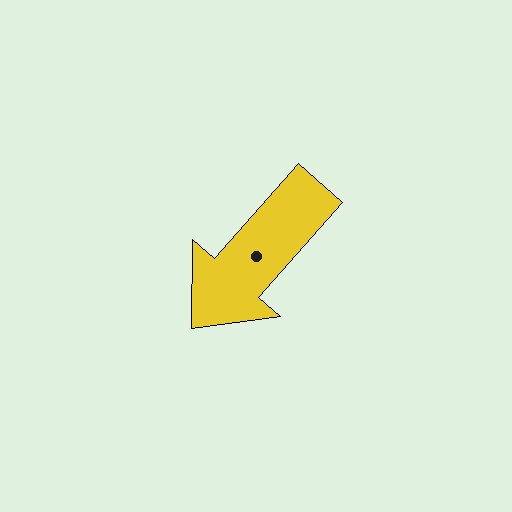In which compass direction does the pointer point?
Southwest.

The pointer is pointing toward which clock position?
Roughly 7 o'clock.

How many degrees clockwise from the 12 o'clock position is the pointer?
Approximately 222 degrees.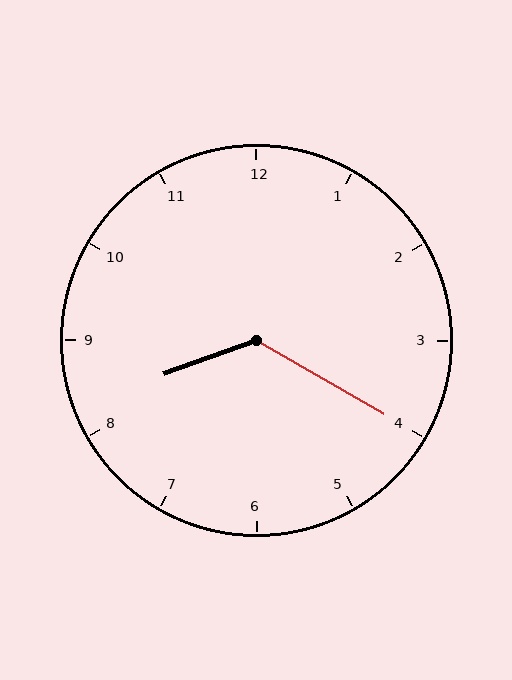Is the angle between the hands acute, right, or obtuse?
It is obtuse.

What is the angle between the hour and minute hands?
Approximately 130 degrees.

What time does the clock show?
8:20.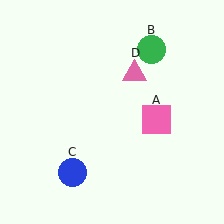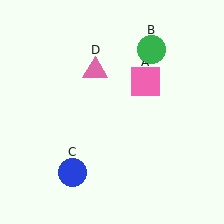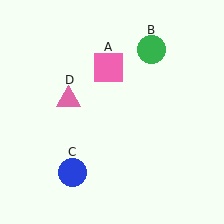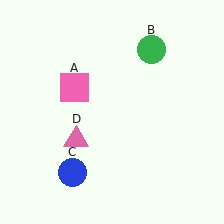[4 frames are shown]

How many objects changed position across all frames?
2 objects changed position: pink square (object A), pink triangle (object D).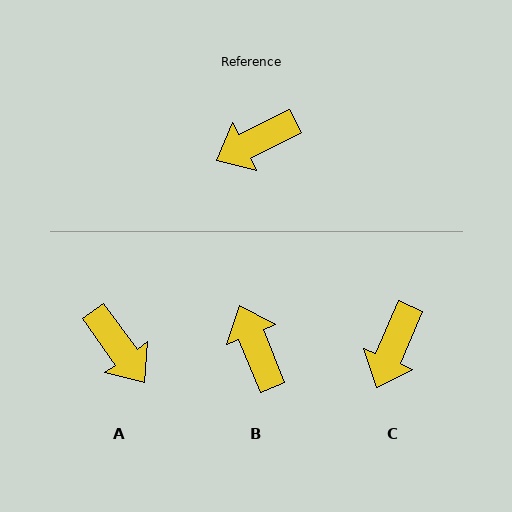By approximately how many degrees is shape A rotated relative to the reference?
Approximately 99 degrees counter-clockwise.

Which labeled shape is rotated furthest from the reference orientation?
A, about 99 degrees away.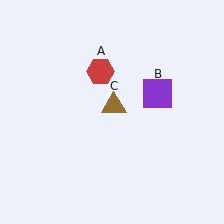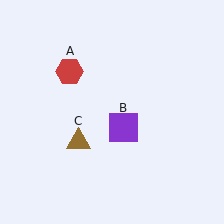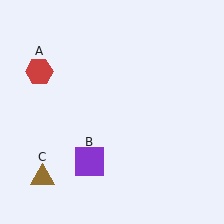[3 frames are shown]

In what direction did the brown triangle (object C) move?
The brown triangle (object C) moved down and to the left.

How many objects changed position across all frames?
3 objects changed position: red hexagon (object A), purple square (object B), brown triangle (object C).